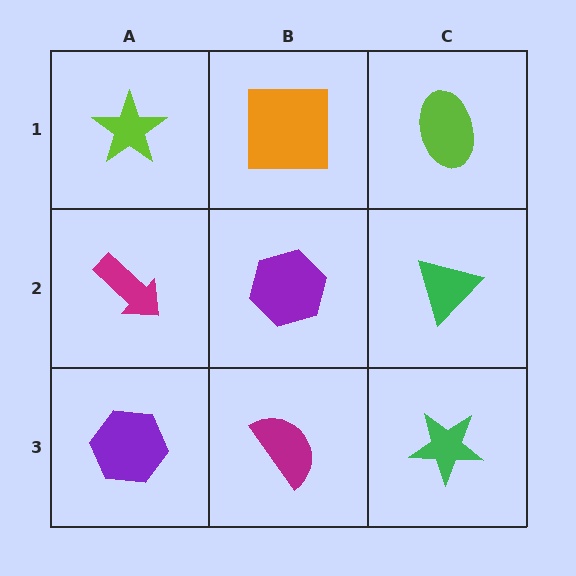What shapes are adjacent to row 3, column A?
A magenta arrow (row 2, column A), a magenta semicircle (row 3, column B).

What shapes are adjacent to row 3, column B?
A purple hexagon (row 2, column B), a purple hexagon (row 3, column A), a green star (row 3, column C).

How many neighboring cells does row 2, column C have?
3.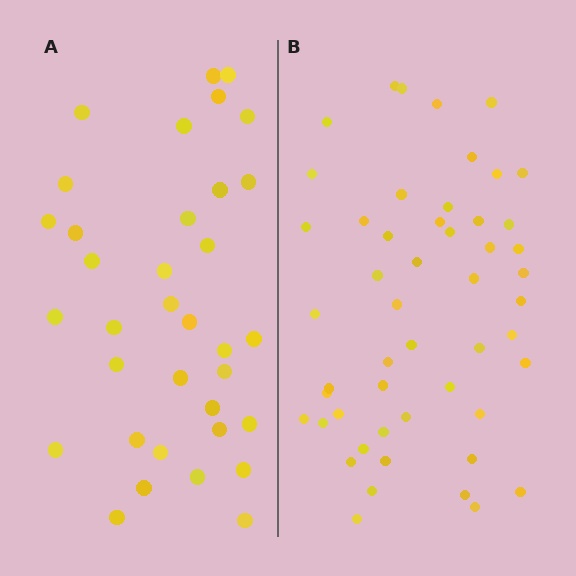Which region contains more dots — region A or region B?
Region B (the right region) has more dots.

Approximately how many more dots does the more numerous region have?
Region B has approximately 15 more dots than region A.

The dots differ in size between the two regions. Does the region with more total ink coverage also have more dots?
No. Region A has more total ink coverage because its dots are larger, but region B actually contains more individual dots. Total area can be misleading — the number of items is what matters here.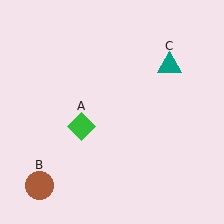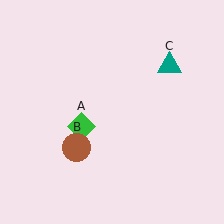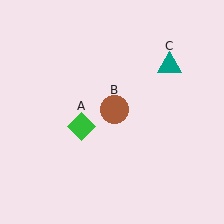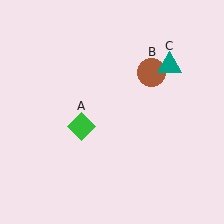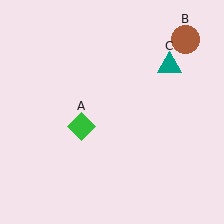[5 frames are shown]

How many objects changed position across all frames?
1 object changed position: brown circle (object B).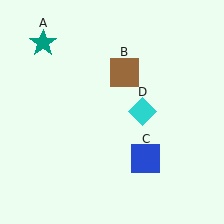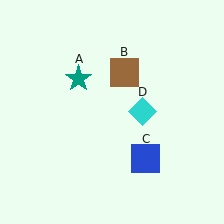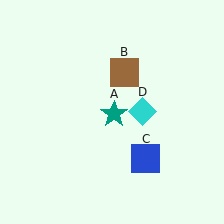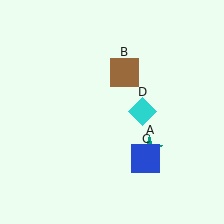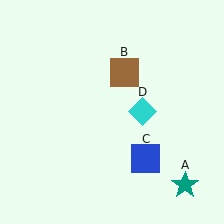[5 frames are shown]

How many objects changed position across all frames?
1 object changed position: teal star (object A).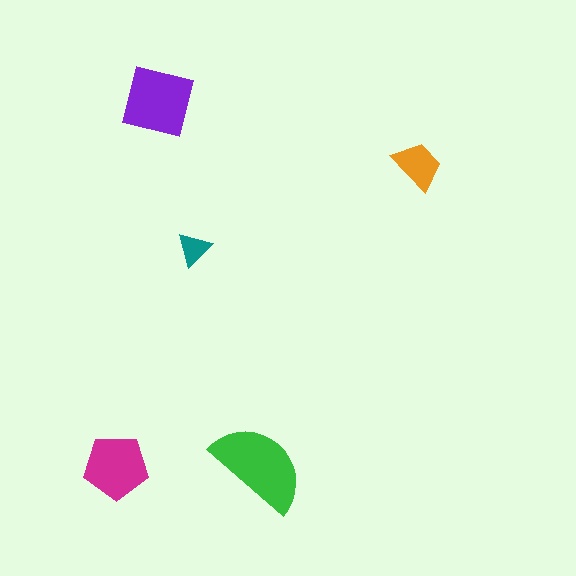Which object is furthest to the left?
The magenta pentagon is leftmost.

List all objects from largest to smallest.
The green semicircle, the purple square, the magenta pentagon, the orange trapezoid, the teal triangle.